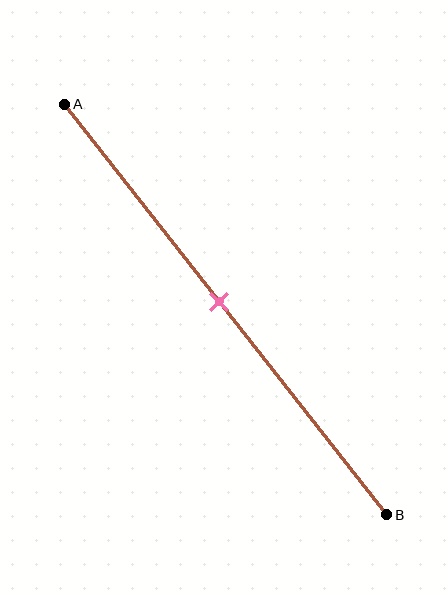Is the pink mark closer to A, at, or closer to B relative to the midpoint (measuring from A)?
The pink mark is approximately at the midpoint of segment AB.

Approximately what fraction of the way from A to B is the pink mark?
The pink mark is approximately 50% of the way from A to B.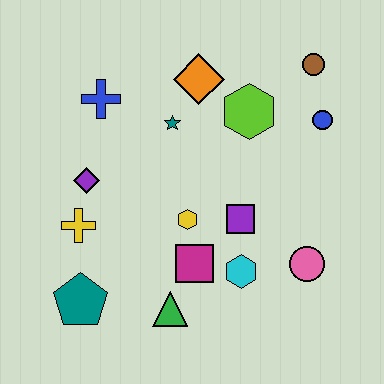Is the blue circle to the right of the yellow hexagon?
Yes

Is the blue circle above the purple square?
Yes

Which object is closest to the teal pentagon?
The yellow cross is closest to the teal pentagon.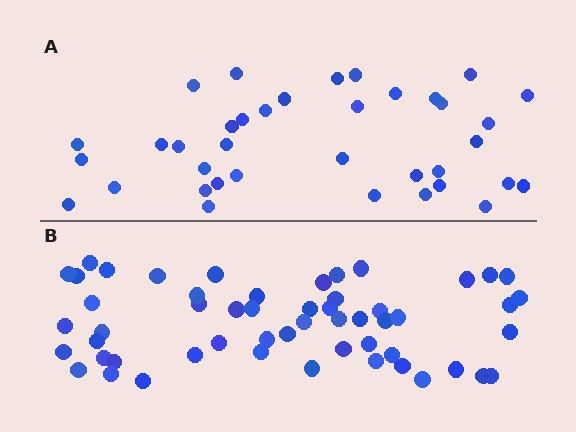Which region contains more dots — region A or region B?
Region B (the bottom region) has more dots.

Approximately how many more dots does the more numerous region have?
Region B has approximately 15 more dots than region A.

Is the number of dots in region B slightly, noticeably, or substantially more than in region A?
Region B has substantially more. The ratio is roughly 1.5 to 1.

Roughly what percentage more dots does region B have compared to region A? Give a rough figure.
About 45% more.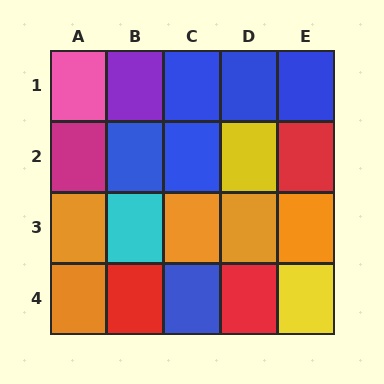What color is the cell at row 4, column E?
Yellow.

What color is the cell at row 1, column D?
Blue.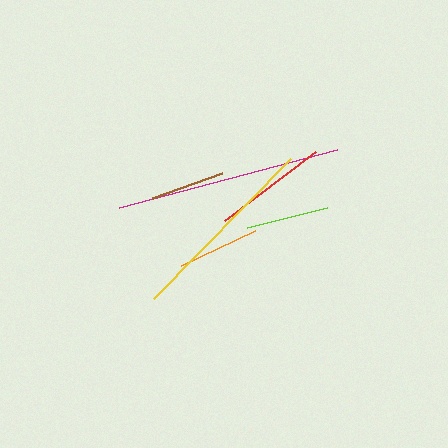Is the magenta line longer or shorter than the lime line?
The magenta line is longer than the lime line.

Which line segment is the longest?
The magenta line is the longest at approximately 225 pixels.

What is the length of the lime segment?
The lime segment is approximately 82 pixels long.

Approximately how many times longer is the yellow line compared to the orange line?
The yellow line is approximately 2.4 times the length of the orange line.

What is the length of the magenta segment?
The magenta segment is approximately 225 pixels long.